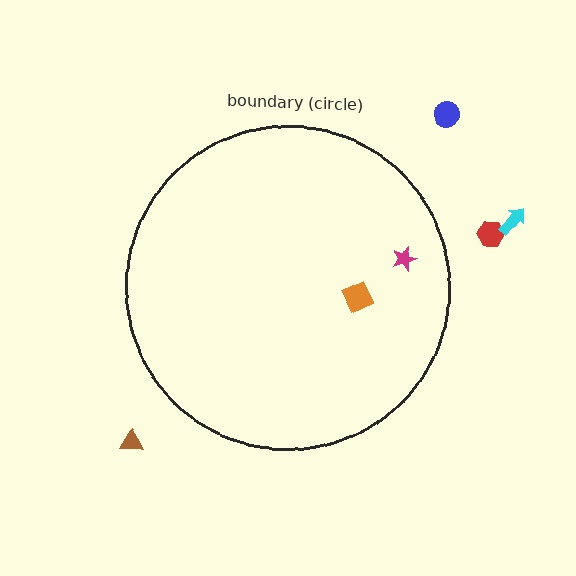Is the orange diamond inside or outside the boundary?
Inside.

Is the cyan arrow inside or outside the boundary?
Outside.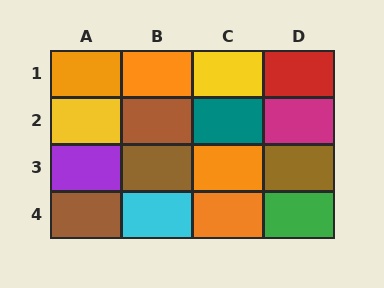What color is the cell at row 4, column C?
Orange.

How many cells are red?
1 cell is red.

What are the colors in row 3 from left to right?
Purple, brown, orange, brown.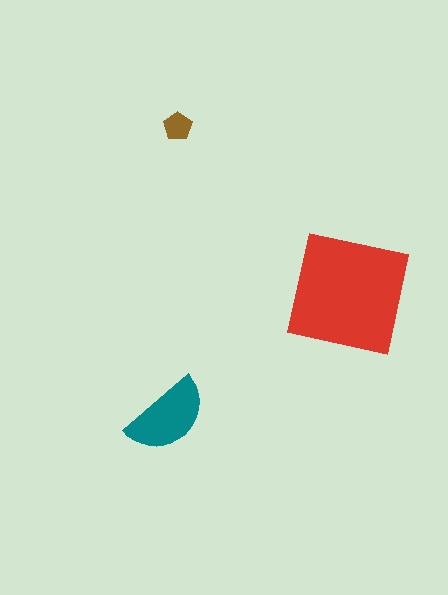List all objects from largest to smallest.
The red square, the teal semicircle, the brown pentagon.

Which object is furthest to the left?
The teal semicircle is leftmost.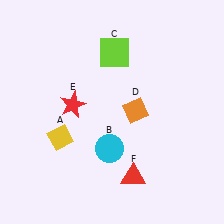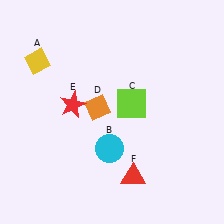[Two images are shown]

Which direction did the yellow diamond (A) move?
The yellow diamond (A) moved up.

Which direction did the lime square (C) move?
The lime square (C) moved down.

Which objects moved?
The objects that moved are: the yellow diamond (A), the lime square (C), the orange diamond (D).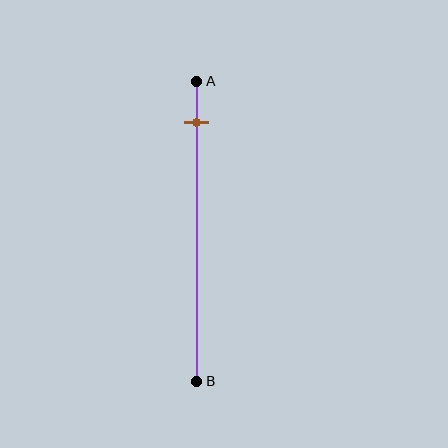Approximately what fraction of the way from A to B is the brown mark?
The brown mark is approximately 15% of the way from A to B.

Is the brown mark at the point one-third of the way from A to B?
No, the mark is at about 15% from A, not at the 33% one-third point.